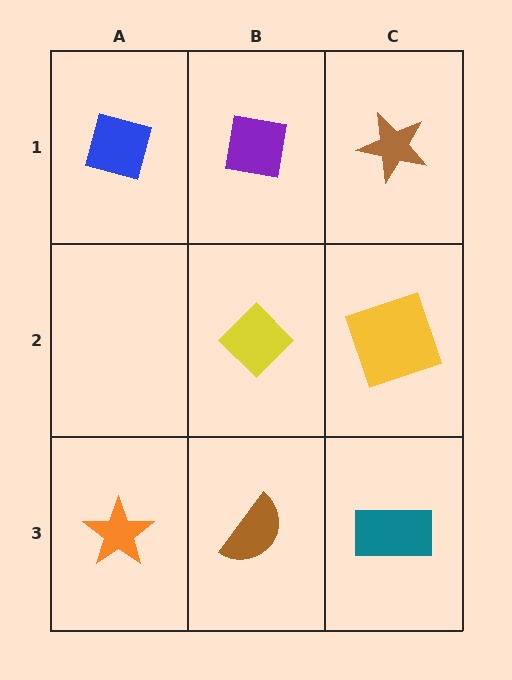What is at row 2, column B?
A yellow diamond.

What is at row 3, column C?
A teal rectangle.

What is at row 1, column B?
A purple square.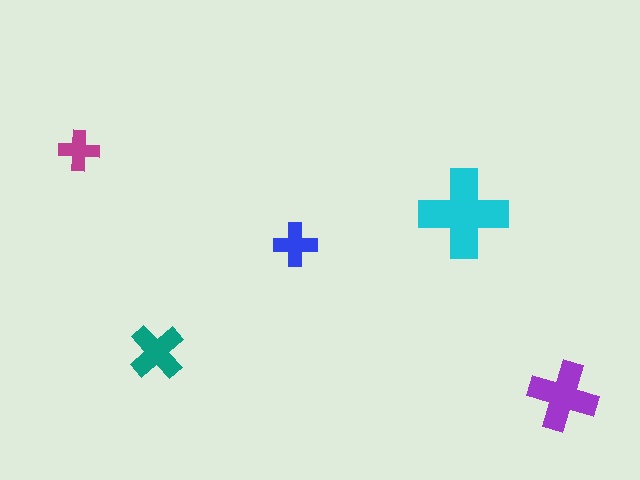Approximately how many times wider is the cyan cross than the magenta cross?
About 2 times wider.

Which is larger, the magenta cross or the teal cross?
The teal one.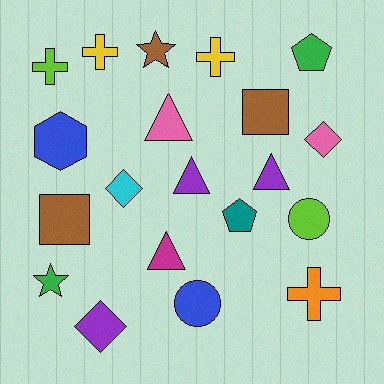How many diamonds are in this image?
There are 3 diamonds.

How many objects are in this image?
There are 20 objects.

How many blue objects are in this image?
There are 2 blue objects.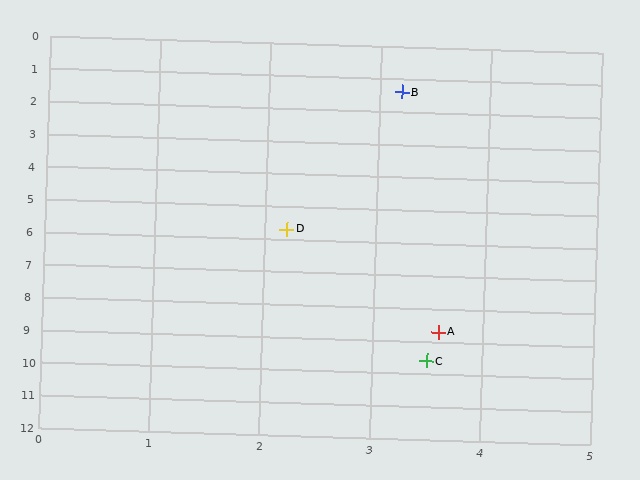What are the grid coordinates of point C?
Point C is at approximately (3.5, 9.6).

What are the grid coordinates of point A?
Point A is at approximately (3.6, 8.7).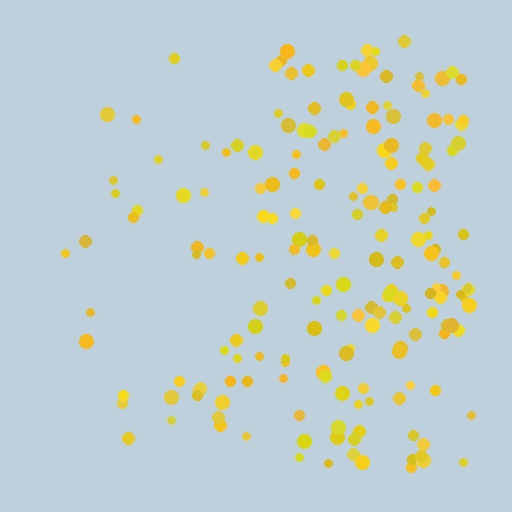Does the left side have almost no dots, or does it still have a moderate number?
Still a moderate number, just noticeably fewer than the right.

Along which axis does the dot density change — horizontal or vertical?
Horizontal.